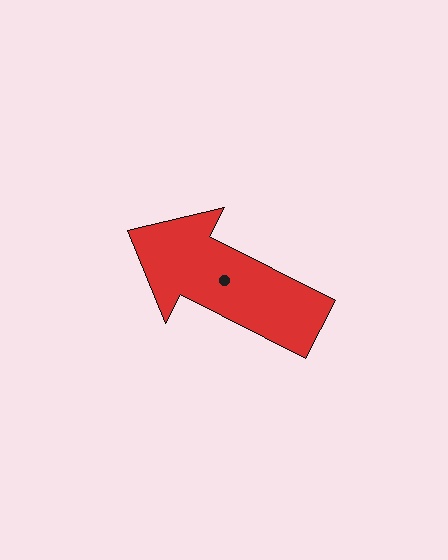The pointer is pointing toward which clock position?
Roughly 10 o'clock.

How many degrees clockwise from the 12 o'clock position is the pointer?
Approximately 297 degrees.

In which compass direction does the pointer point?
Northwest.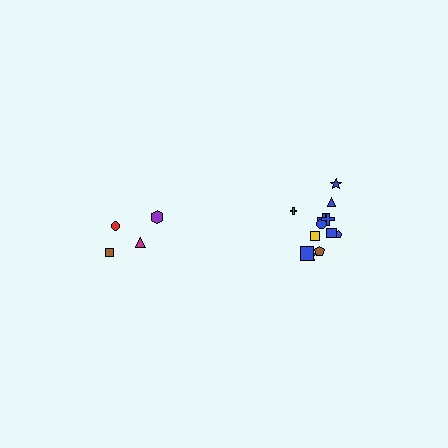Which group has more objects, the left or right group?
The right group.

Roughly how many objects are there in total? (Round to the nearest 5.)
Roughly 15 objects in total.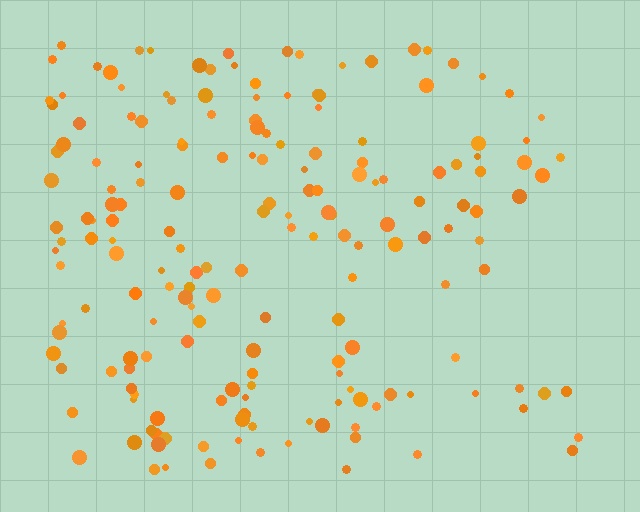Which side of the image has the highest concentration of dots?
The left.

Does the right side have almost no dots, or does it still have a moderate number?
Still a moderate number, just noticeably fewer than the left.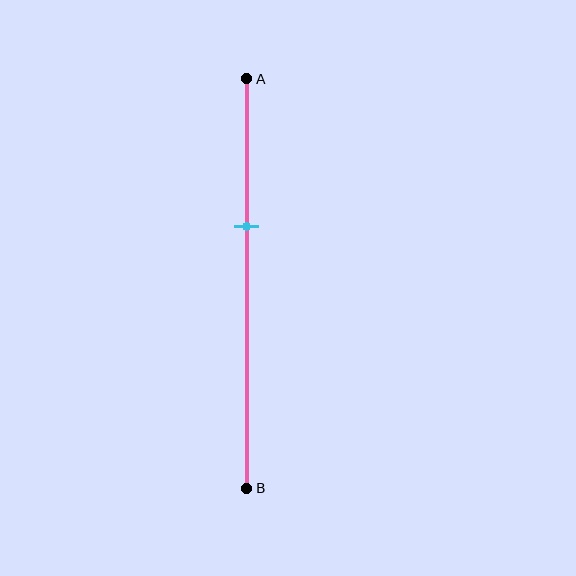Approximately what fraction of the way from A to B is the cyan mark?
The cyan mark is approximately 35% of the way from A to B.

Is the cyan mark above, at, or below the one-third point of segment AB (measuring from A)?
The cyan mark is approximately at the one-third point of segment AB.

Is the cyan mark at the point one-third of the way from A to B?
Yes, the mark is approximately at the one-third point.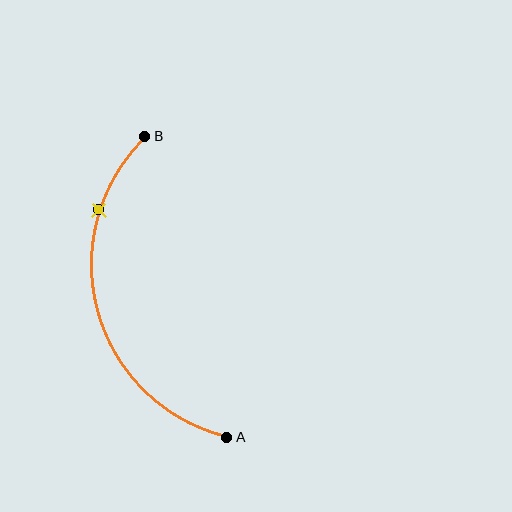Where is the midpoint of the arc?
The arc midpoint is the point on the curve farthest from the straight line joining A and B. It sits to the left of that line.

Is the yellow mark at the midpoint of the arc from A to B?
No. The yellow mark lies on the arc but is closer to endpoint B. The arc midpoint would be at the point on the curve equidistant along the arc from both A and B.